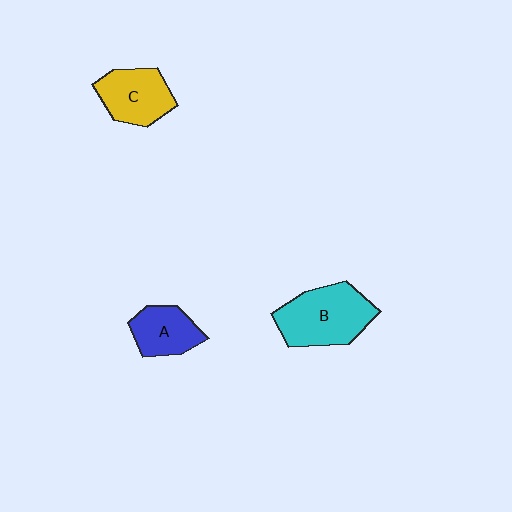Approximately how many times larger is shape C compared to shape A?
Approximately 1.2 times.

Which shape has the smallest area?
Shape A (blue).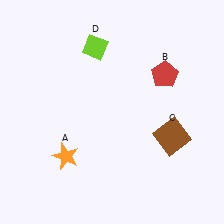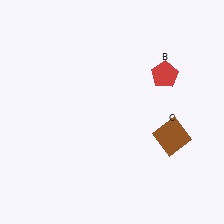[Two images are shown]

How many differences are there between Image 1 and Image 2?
There are 2 differences between the two images.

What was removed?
The lime diamond (D), the orange star (A) were removed in Image 2.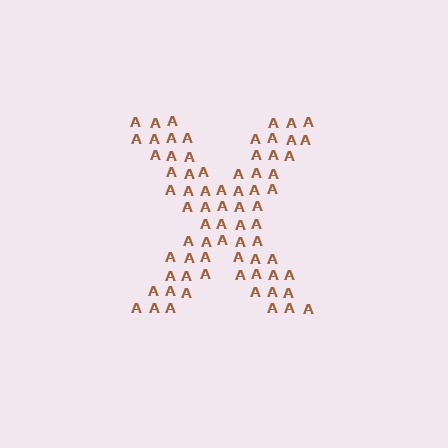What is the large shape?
The large shape is the letter X.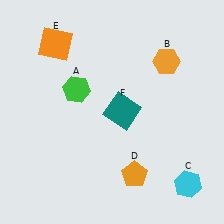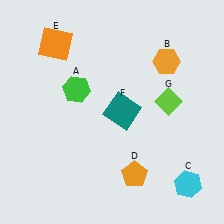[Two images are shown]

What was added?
A lime diamond (G) was added in Image 2.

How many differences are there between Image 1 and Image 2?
There is 1 difference between the two images.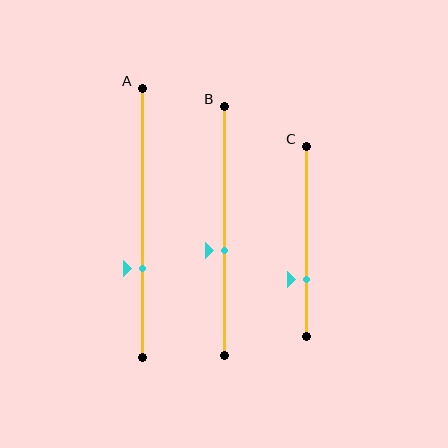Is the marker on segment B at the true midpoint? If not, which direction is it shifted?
No, the marker on segment B is shifted downward by about 8% of the segment length.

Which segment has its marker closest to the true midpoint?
Segment B has its marker closest to the true midpoint.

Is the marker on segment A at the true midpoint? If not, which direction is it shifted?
No, the marker on segment A is shifted downward by about 17% of the segment length.